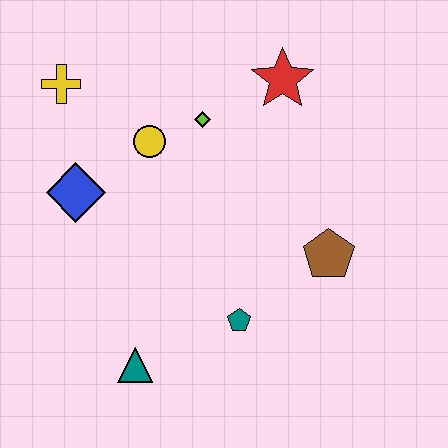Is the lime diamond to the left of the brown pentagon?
Yes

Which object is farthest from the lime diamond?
The teal triangle is farthest from the lime diamond.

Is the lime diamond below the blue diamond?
No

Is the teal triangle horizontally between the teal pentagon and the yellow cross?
Yes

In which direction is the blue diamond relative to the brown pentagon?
The blue diamond is to the left of the brown pentagon.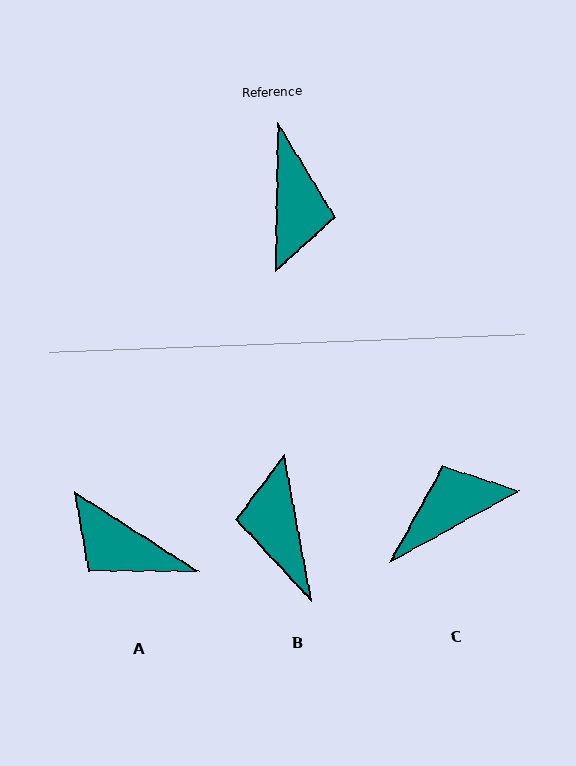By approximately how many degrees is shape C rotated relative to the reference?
Approximately 120 degrees counter-clockwise.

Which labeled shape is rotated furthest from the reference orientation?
B, about 169 degrees away.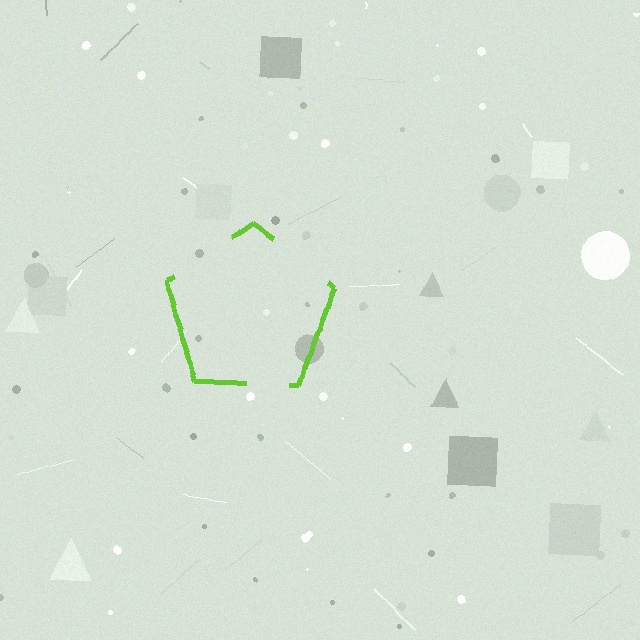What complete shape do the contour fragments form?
The contour fragments form a pentagon.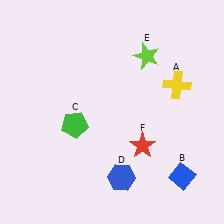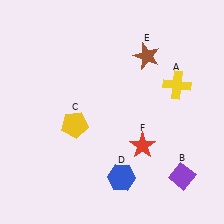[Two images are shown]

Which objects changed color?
B changed from blue to purple. C changed from green to yellow. E changed from lime to brown.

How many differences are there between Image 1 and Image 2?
There are 3 differences between the two images.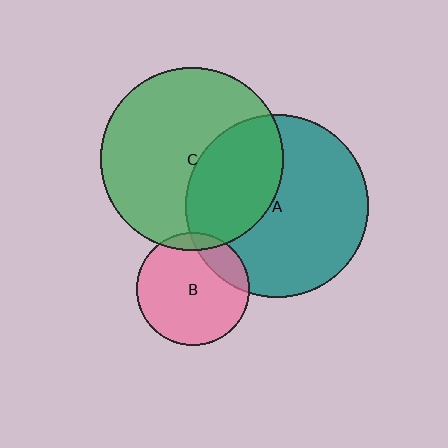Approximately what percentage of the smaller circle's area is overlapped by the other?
Approximately 20%.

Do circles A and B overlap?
Yes.